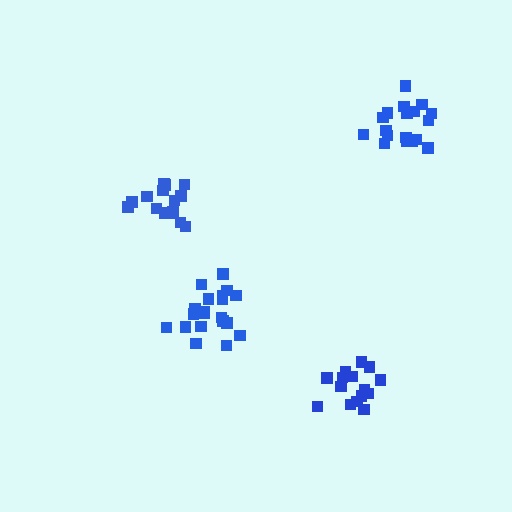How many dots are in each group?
Group 1: 15 dots, Group 2: 20 dots, Group 3: 15 dots, Group 4: 18 dots (68 total).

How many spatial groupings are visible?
There are 4 spatial groupings.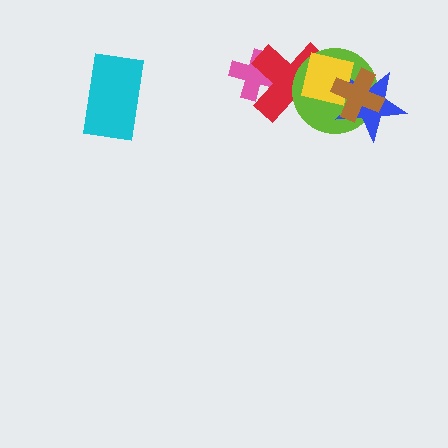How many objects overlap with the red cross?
3 objects overlap with the red cross.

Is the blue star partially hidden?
Yes, it is partially covered by another shape.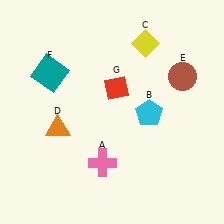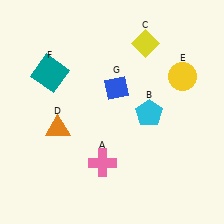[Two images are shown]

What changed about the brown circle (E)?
In Image 1, E is brown. In Image 2, it changed to yellow.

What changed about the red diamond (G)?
In Image 1, G is red. In Image 2, it changed to blue.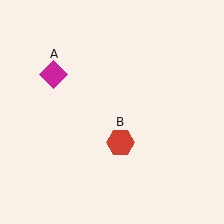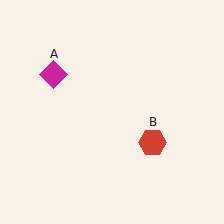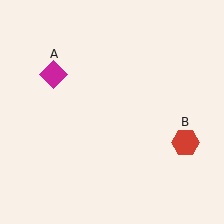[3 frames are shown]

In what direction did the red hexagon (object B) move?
The red hexagon (object B) moved right.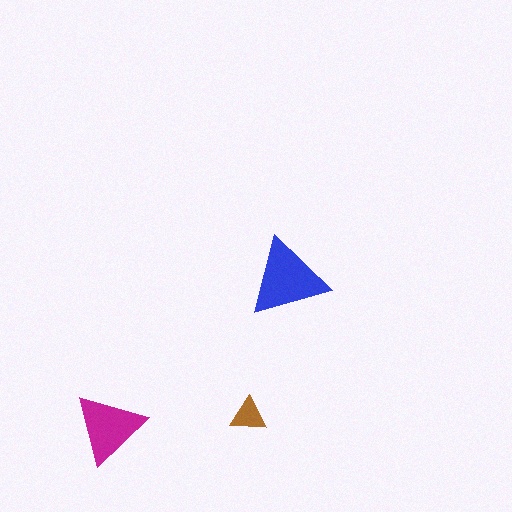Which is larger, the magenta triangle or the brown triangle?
The magenta one.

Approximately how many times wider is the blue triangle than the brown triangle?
About 2 times wider.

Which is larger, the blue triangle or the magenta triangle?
The blue one.